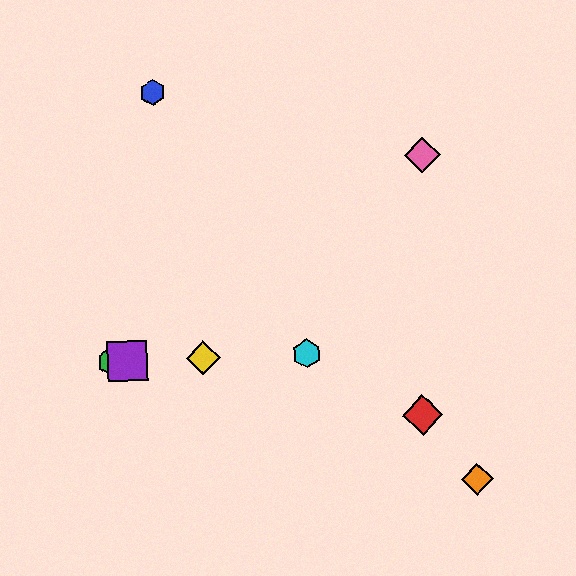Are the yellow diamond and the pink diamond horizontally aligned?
No, the yellow diamond is at y≈358 and the pink diamond is at y≈155.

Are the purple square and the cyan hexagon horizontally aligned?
Yes, both are at y≈361.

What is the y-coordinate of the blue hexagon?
The blue hexagon is at y≈92.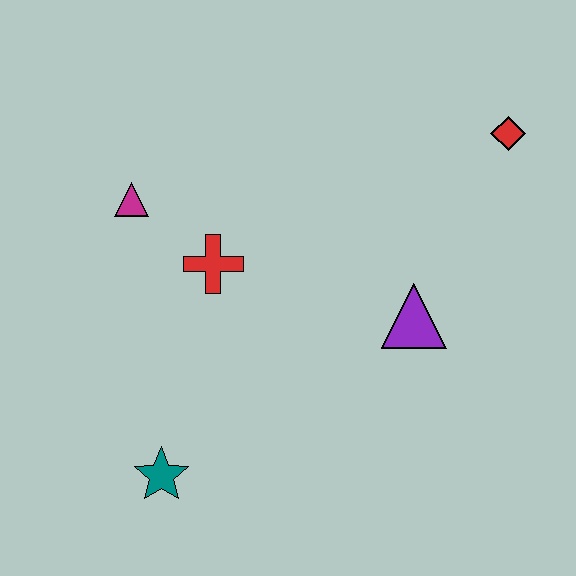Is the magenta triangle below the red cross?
No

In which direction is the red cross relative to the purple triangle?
The red cross is to the left of the purple triangle.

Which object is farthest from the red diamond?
The teal star is farthest from the red diamond.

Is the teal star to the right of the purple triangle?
No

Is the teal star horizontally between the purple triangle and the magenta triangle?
Yes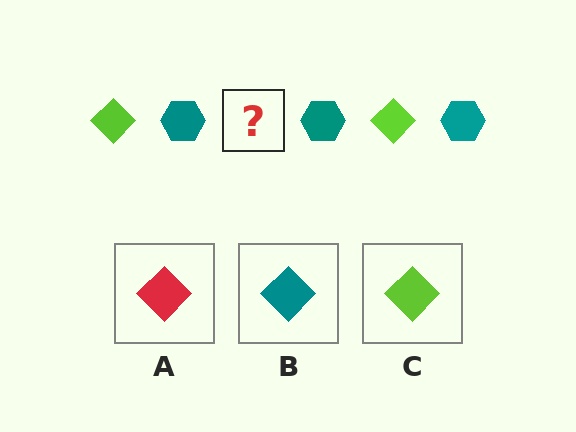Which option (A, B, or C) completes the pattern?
C.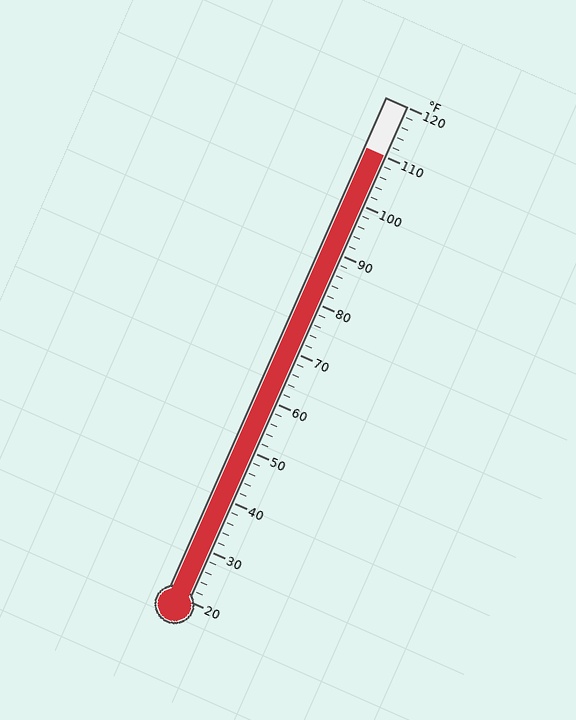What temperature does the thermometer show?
The thermometer shows approximately 110°F.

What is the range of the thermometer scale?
The thermometer scale ranges from 20°F to 120°F.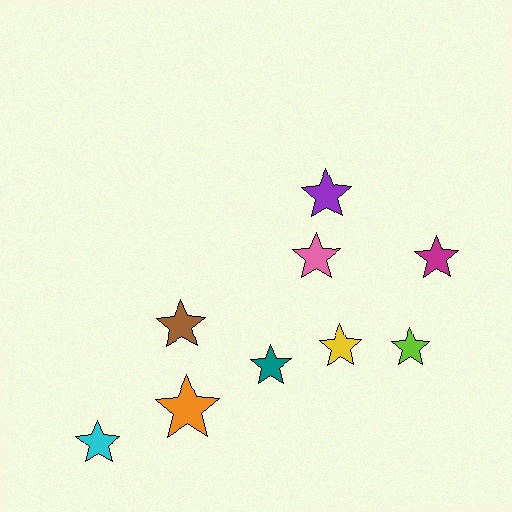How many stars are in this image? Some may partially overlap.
There are 9 stars.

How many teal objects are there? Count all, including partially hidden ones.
There is 1 teal object.